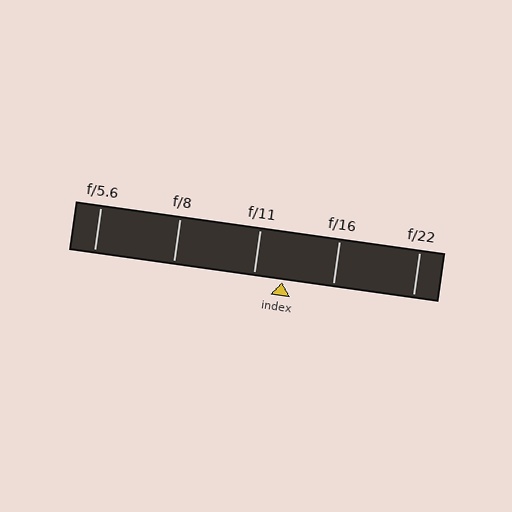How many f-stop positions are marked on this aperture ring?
There are 5 f-stop positions marked.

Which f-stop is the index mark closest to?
The index mark is closest to f/11.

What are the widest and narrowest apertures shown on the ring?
The widest aperture shown is f/5.6 and the narrowest is f/22.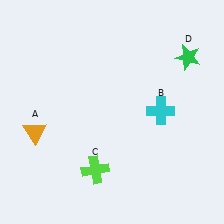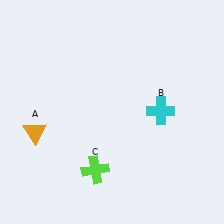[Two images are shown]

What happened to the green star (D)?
The green star (D) was removed in Image 2. It was in the top-right area of Image 1.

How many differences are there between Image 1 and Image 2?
There is 1 difference between the two images.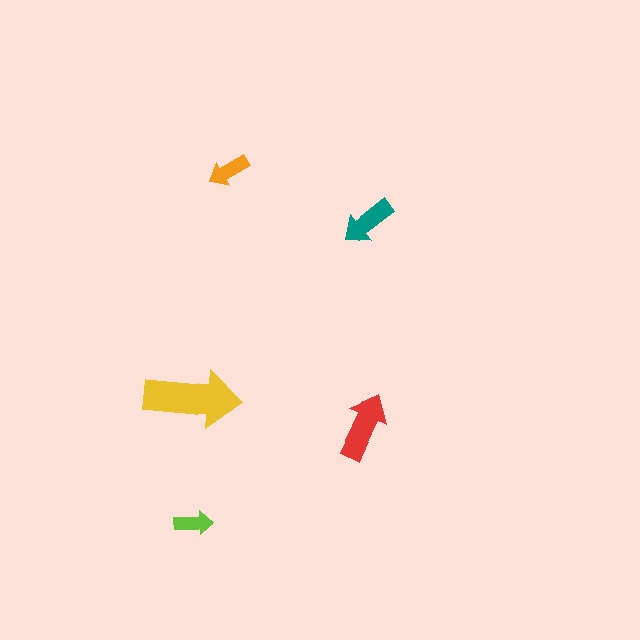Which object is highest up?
The orange arrow is topmost.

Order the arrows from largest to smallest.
the yellow one, the red one, the teal one, the orange one, the lime one.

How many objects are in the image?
There are 5 objects in the image.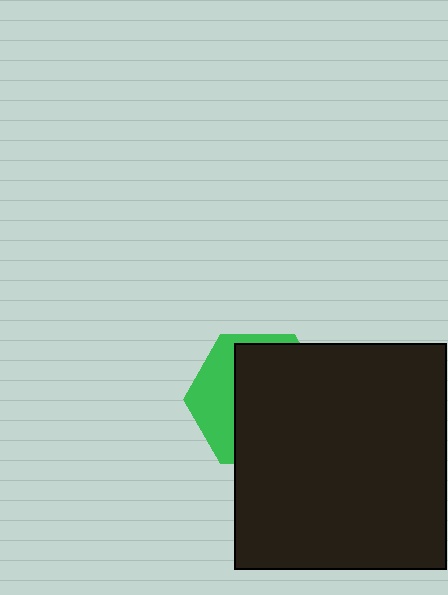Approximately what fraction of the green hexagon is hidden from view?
Roughly 67% of the green hexagon is hidden behind the black rectangle.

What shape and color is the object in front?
The object in front is a black rectangle.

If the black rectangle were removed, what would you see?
You would see the complete green hexagon.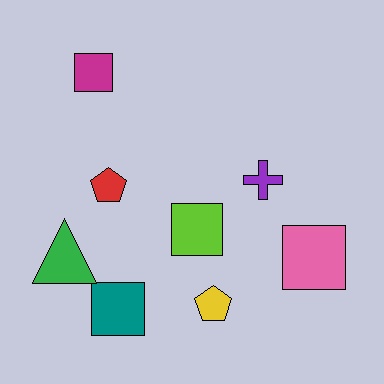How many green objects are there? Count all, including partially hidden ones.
There is 1 green object.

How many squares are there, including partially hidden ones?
There are 4 squares.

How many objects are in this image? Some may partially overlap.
There are 8 objects.